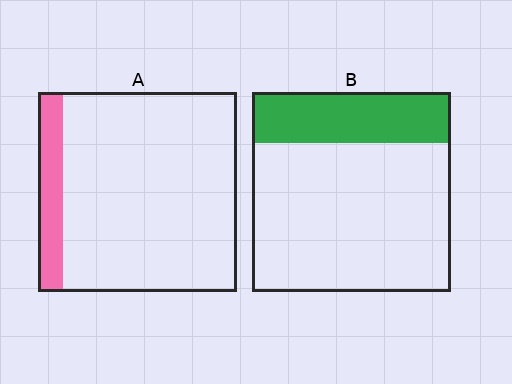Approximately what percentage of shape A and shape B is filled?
A is approximately 15% and B is approximately 25%.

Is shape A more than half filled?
No.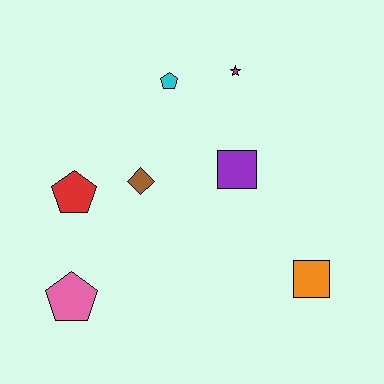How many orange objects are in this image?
There is 1 orange object.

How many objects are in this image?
There are 7 objects.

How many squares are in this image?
There are 2 squares.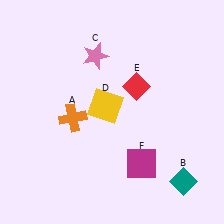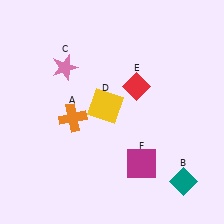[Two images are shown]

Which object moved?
The pink star (C) moved left.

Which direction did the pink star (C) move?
The pink star (C) moved left.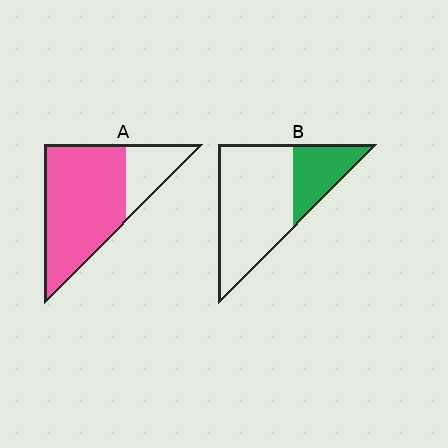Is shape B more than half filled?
No.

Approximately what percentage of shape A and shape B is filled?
A is approximately 75% and B is approximately 30%.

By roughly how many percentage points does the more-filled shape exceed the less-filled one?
By roughly 50 percentage points (A over B).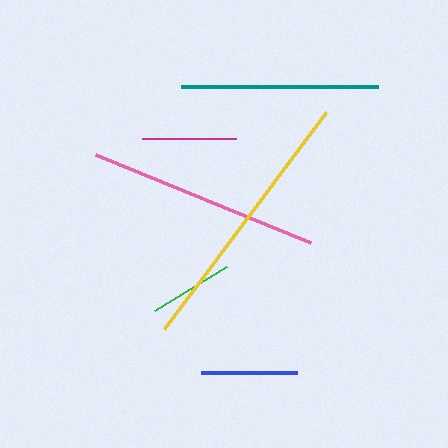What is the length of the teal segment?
The teal segment is approximately 198 pixels long.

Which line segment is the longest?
The yellow line is the longest at approximately 271 pixels.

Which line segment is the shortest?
The green line is the shortest at approximately 85 pixels.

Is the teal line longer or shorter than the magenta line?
The teal line is longer than the magenta line.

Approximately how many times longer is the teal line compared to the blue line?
The teal line is approximately 2.1 times the length of the blue line.